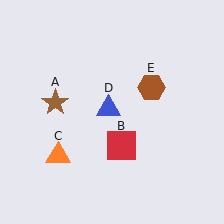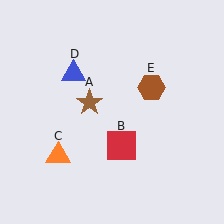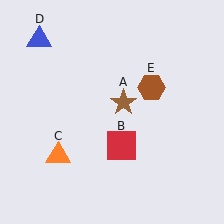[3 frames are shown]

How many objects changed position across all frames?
2 objects changed position: brown star (object A), blue triangle (object D).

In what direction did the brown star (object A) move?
The brown star (object A) moved right.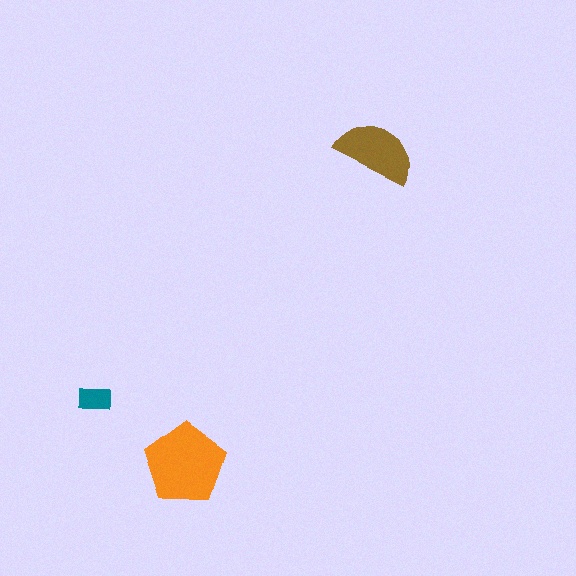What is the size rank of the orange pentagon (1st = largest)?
1st.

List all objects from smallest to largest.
The teal rectangle, the brown semicircle, the orange pentagon.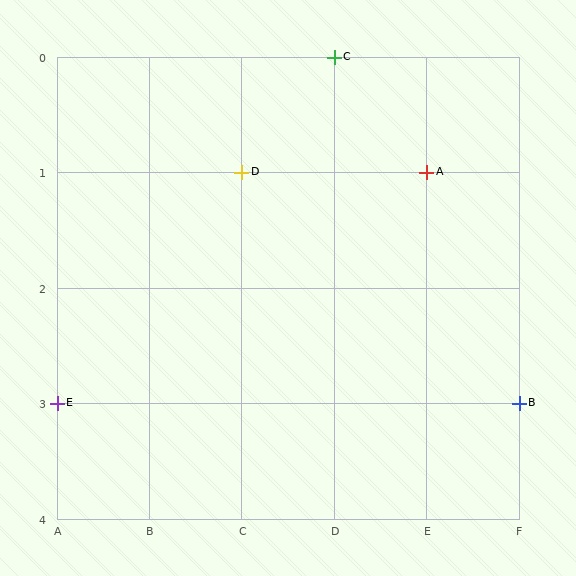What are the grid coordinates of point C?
Point C is at grid coordinates (D, 0).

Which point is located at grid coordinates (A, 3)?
Point E is at (A, 3).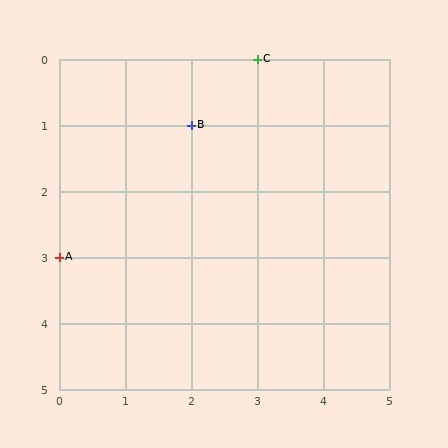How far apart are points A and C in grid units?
Points A and C are 3 columns and 3 rows apart (about 4.2 grid units diagonally).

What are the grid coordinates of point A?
Point A is at grid coordinates (0, 3).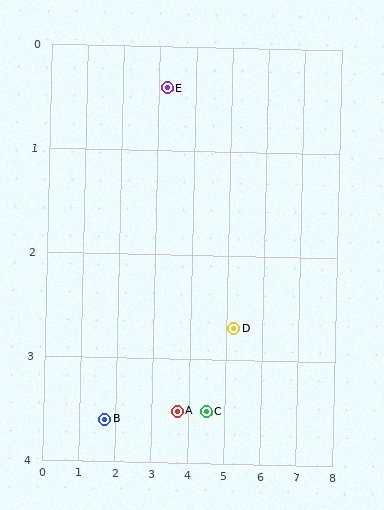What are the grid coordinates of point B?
Point B is at approximately (1.7, 3.6).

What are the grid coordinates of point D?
Point D is at approximately (5.2, 2.7).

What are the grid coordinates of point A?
Point A is at approximately (3.7, 3.5).